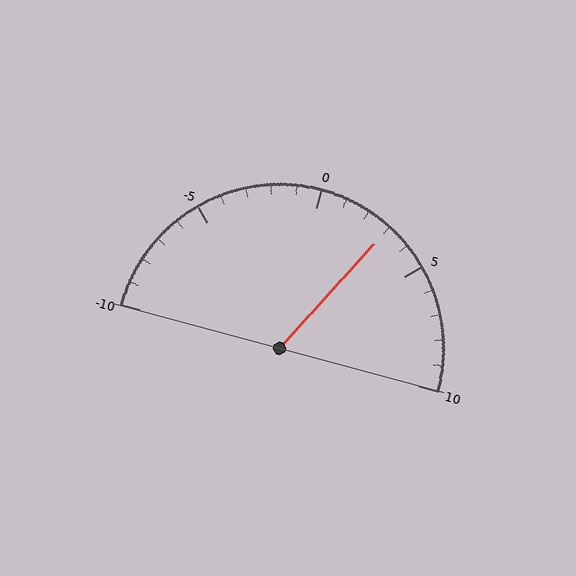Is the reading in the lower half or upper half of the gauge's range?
The reading is in the upper half of the range (-10 to 10).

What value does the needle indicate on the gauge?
The needle indicates approximately 3.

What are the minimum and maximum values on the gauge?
The gauge ranges from -10 to 10.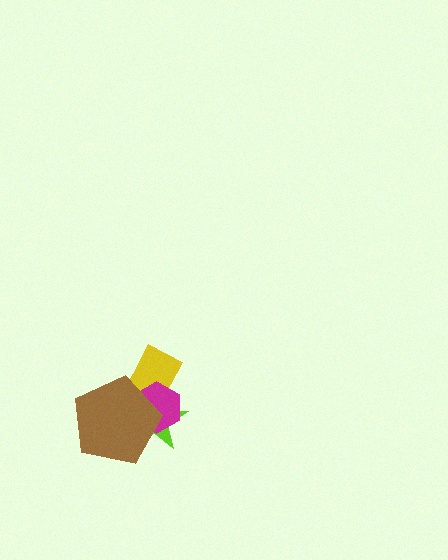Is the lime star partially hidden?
Yes, it is partially covered by another shape.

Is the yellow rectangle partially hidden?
Yes, it is partially covered by another shape.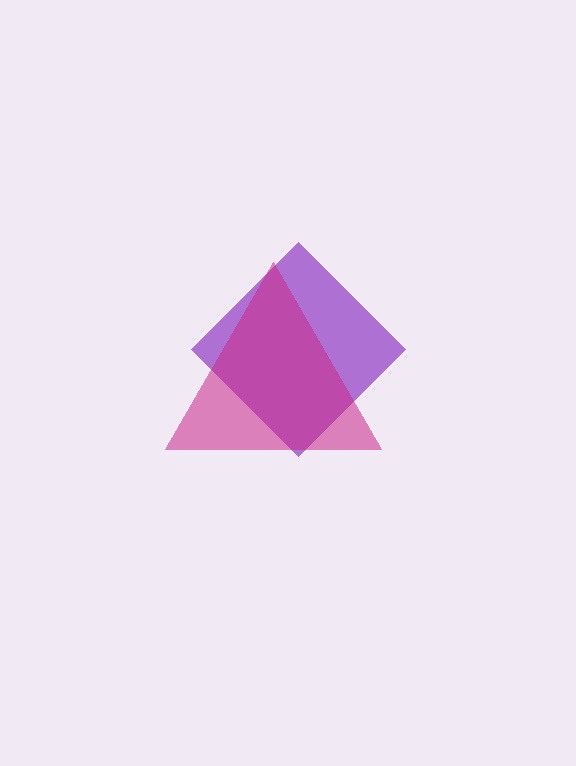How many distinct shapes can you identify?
There are 2 distinct shapes: a purple diamond, a magenta triangle.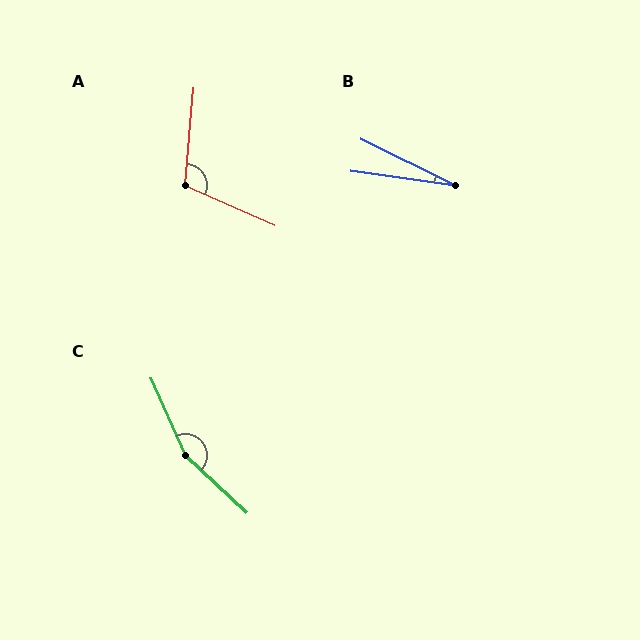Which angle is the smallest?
B, at approximately 18 degrees.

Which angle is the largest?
C, at approximately 157 degrees.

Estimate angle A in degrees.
Approximately 109 degrees.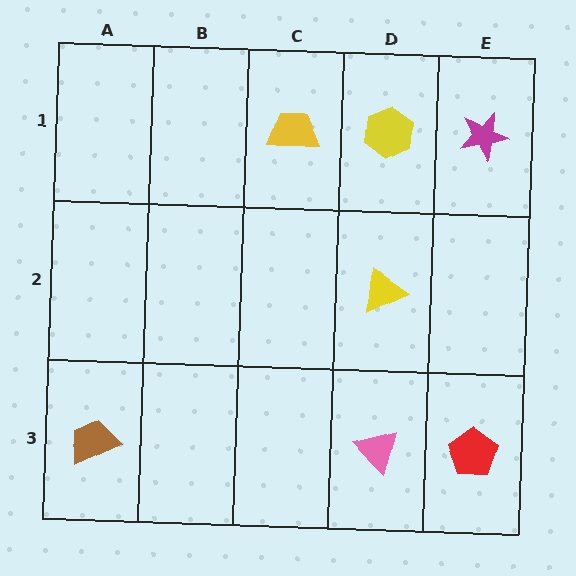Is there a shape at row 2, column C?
No, that cell is empty.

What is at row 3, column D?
A pink triangle.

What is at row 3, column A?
A brown trapezoid.